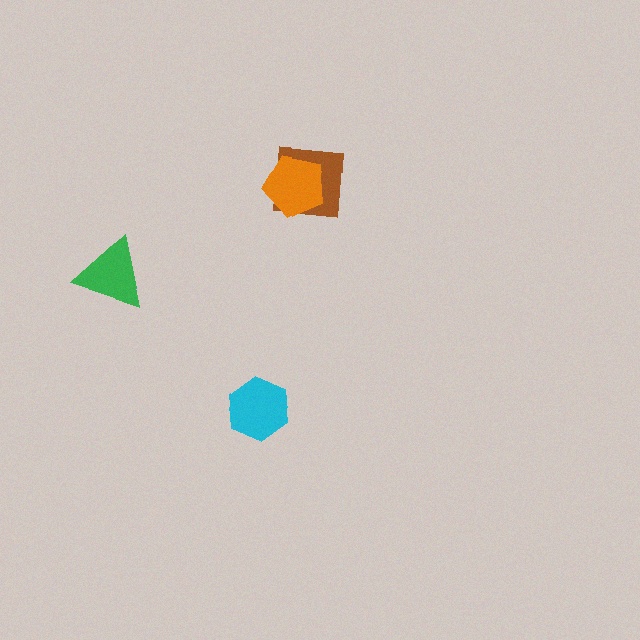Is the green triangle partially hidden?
No, no other shape covers it.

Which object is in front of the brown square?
The orange pentagon is in front of the brown square.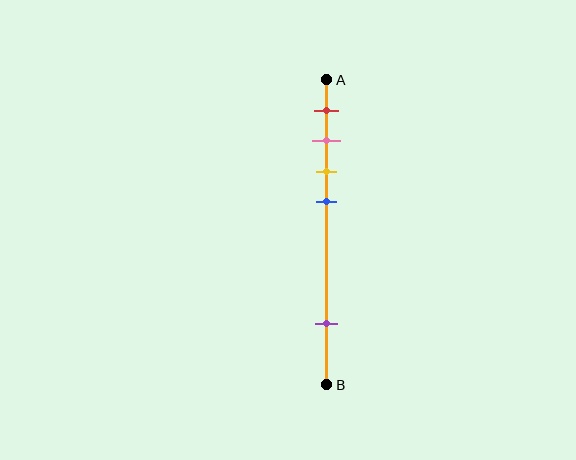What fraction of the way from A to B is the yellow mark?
The yellow mark is approximately 30% (0.3) of the way from A to B.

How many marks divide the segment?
There are 5 marks dividing the segment.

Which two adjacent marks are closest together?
The pink and yellow marks are the closest adjacent pair.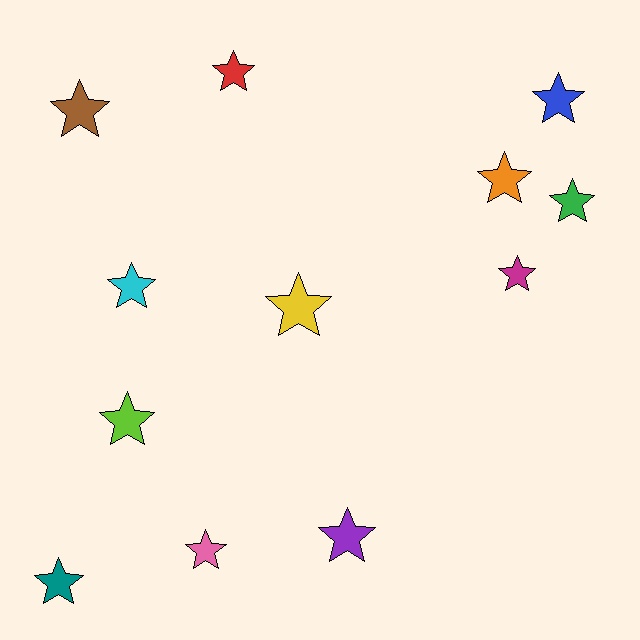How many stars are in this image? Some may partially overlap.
There are 12 stars.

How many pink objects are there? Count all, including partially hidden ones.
There is 1 pink object.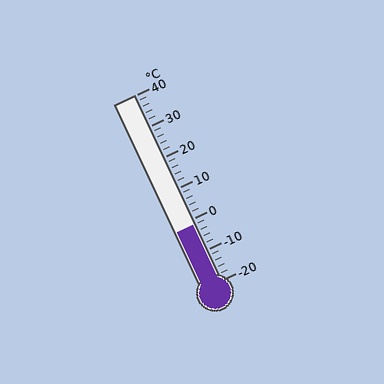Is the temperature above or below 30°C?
The temperature is below 30°C.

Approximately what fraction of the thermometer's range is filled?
The thermometer is filled to approximately 30% of its range.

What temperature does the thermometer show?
The thermometer shows approximately -2°C.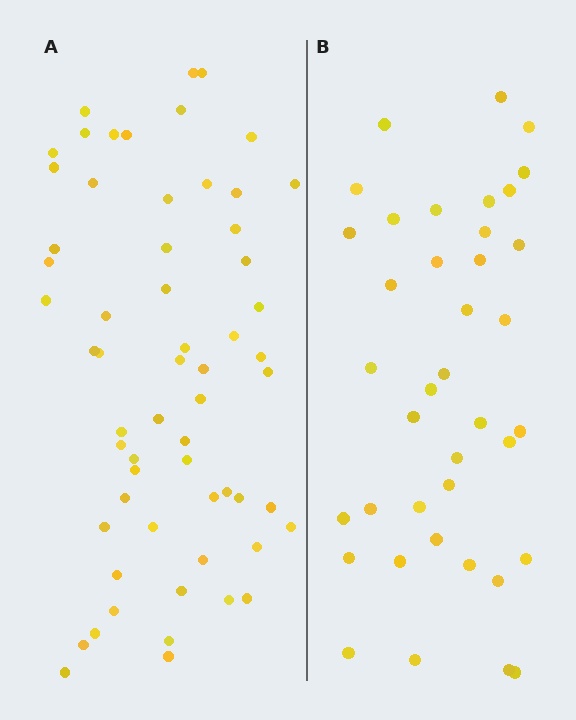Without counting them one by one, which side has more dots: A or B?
Region A (the left region) has more dots.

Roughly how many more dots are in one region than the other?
Region A has approximately 20 more dots than region B.